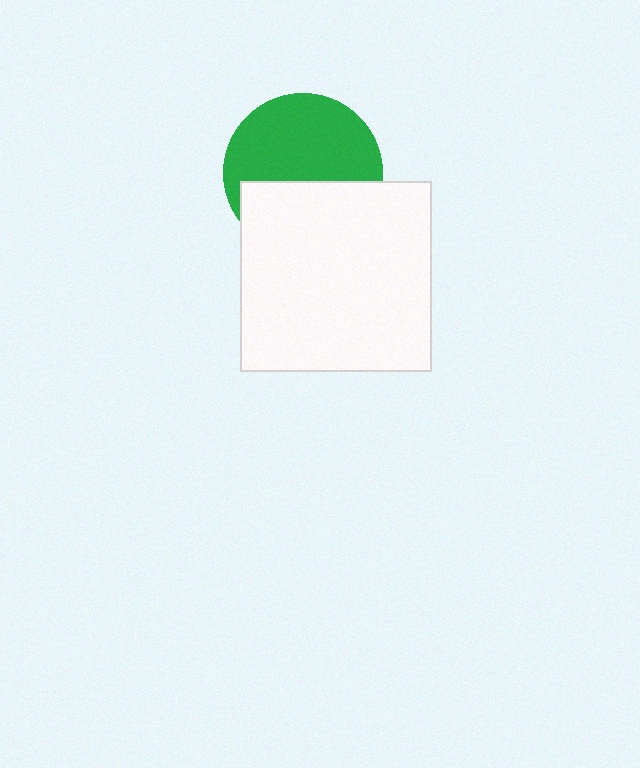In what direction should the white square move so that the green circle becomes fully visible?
The white square should move down. That is the shortest direction to clear the overlap and leave the green circle fully visible.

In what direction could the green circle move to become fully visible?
The green circle could move up. That would shift it out from behind the white square entirely.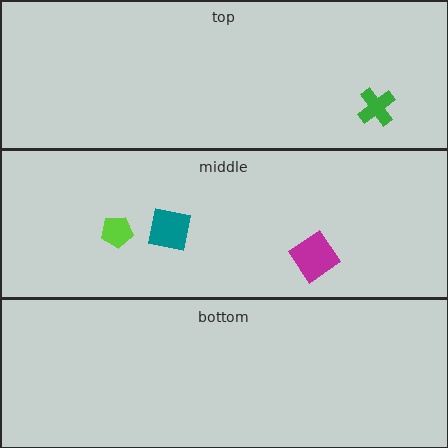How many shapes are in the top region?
1.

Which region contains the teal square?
The middle region.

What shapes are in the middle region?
The teal square, the lime pentagon, the magenta diamond.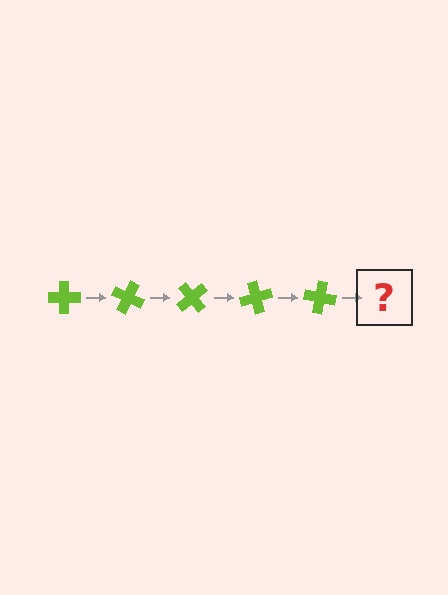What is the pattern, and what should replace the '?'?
The pattern is that the cross rotates 25 degrees each step. The '?' should be a lime cross rotated 125 degrees.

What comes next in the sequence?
The next element should be a lime cross rotated 125 degrees.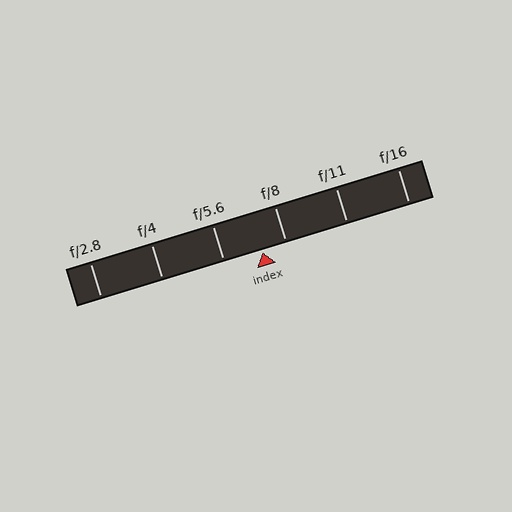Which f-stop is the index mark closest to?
The index mark is closest to f/8.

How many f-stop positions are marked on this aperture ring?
There are 6 f-stop positions marked.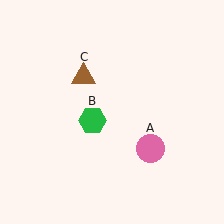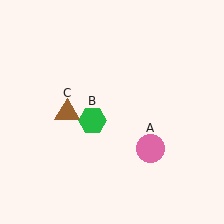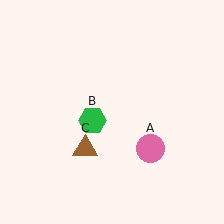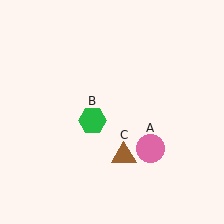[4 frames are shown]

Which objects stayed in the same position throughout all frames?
Pink circle (object A) and green hexagon (object B) remained stationary.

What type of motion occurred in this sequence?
The brown triangle (object C) rotated counterclockwise around the center of the scene.